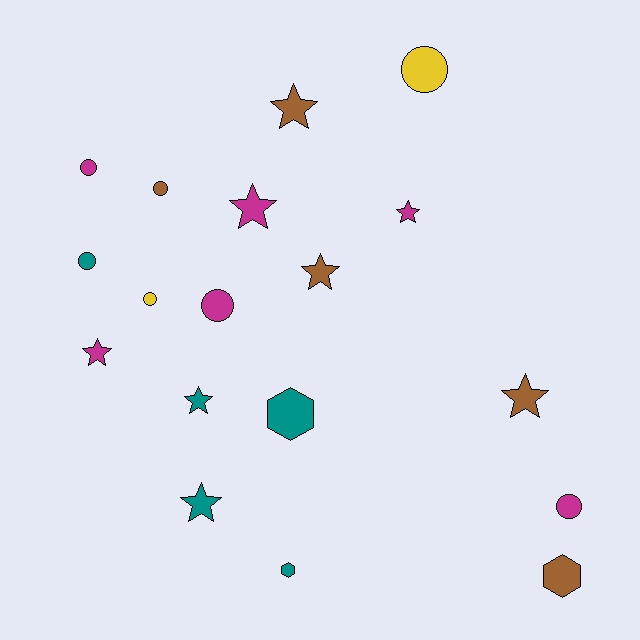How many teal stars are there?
There are 2 teal stars.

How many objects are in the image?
There are 18 objects.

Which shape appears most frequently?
Star, with 8 objects.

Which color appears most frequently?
Magenta, with 6 objects.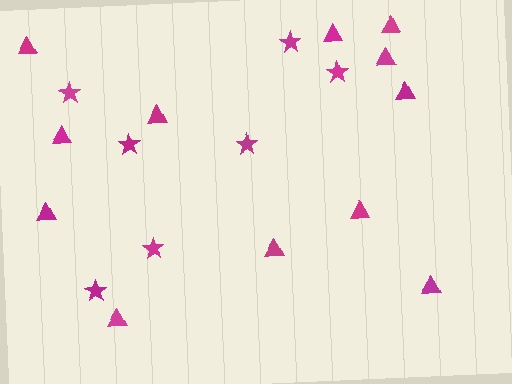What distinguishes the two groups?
There are 2 groups: one group of triangles (12) and one group of stars (7).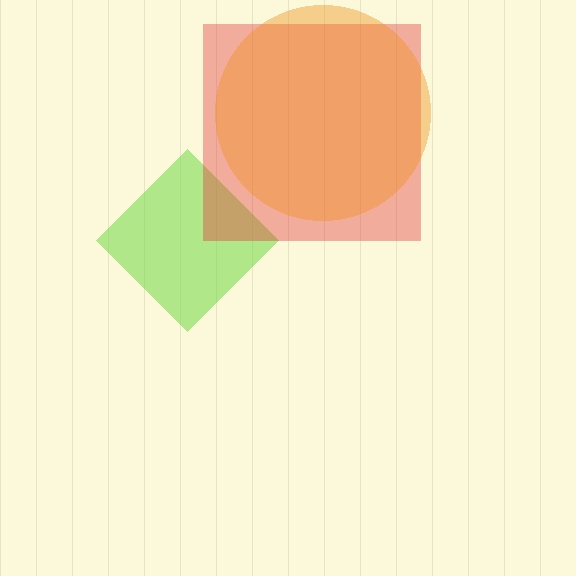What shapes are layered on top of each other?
The layered shapes are: a lime diamond, a red square, an orange circle.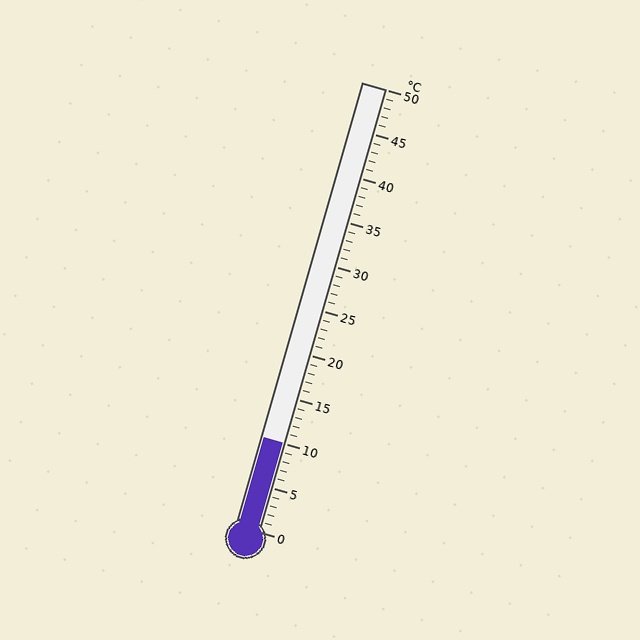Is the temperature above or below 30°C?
The temperature is below 30°C.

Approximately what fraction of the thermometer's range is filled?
The thermometer is filled to approximately 20% of its range.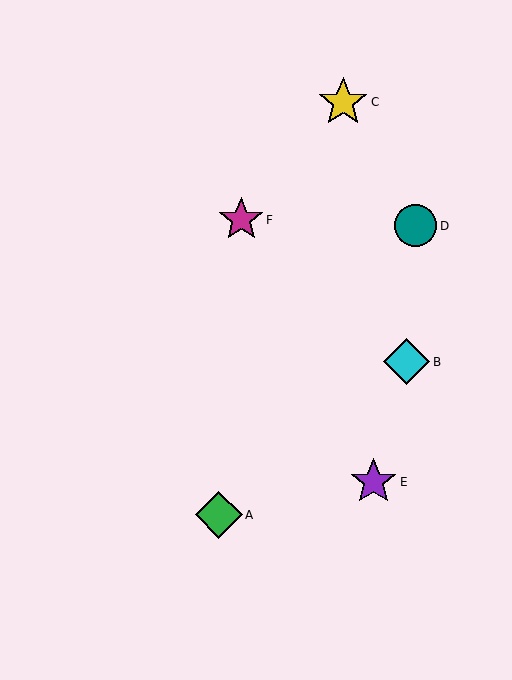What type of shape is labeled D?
Shape D is a teal circle.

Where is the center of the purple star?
The center of the purple star is at (373, 482).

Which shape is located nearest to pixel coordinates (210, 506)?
The green diamond (labeled A) at (219, 515) is nearest to that location.